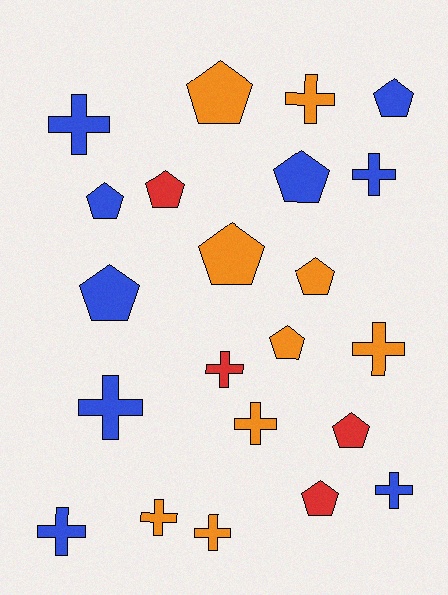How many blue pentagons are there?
There are 4 blue pentagons.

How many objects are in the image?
There are 22 objects.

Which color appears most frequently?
Blue, with 9 objects.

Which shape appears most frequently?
Cross, with 11 objects.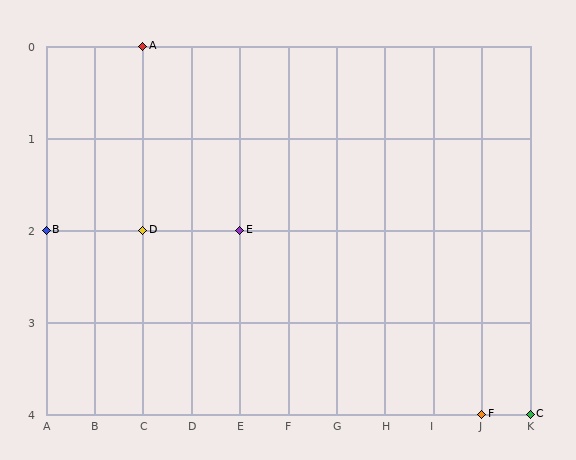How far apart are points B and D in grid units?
Points B and D are 2 columns apart.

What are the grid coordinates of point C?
Point C is at grid coordinates (K, 4).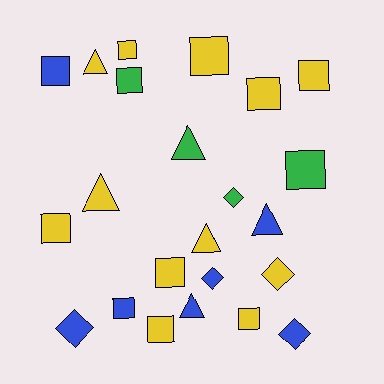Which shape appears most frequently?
Square, with 12 objects.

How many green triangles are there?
There is 1 green triangle.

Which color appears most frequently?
Yellow, with 12 objects.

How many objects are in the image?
There are 23 objects.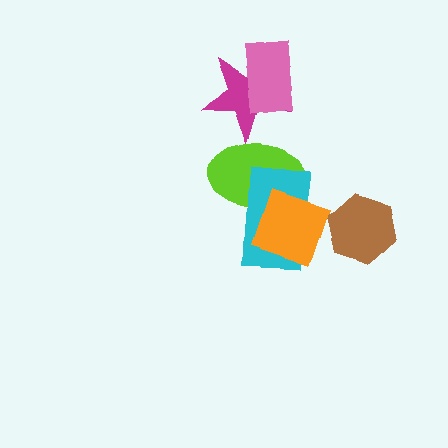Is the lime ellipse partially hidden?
Yes, it is partially covered by another shape.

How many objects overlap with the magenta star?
2 objects overlap with the magenta star.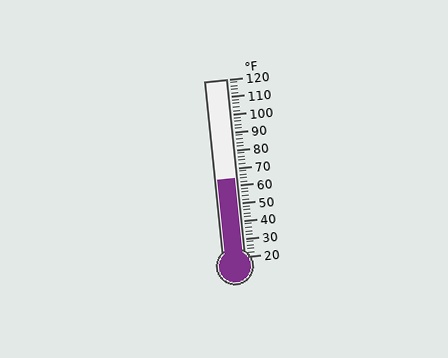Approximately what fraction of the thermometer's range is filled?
The thermometer is filled to approximately 45% of its range.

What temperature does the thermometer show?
The thermometer shows approximately 64°F.